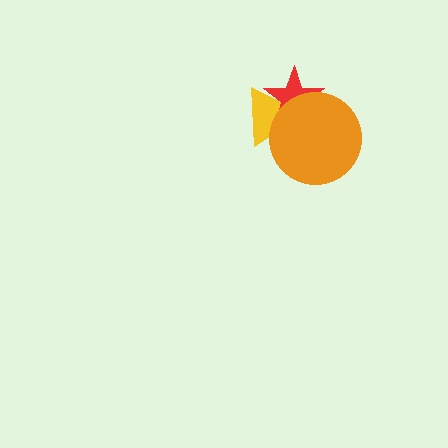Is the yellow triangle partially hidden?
Yes, it is partially covered by another shape.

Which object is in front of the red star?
The orange circle is in front of the red star.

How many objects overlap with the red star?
2 objects overlap with the red star.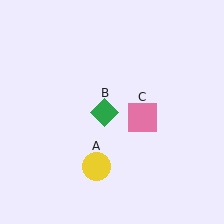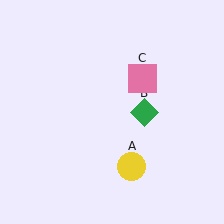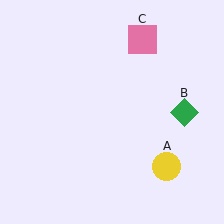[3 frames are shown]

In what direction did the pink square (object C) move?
The pink square (object C) moved up.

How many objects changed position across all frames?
3 objects changed position: yellow circle (object A), green diamond (object B), pink square (object C).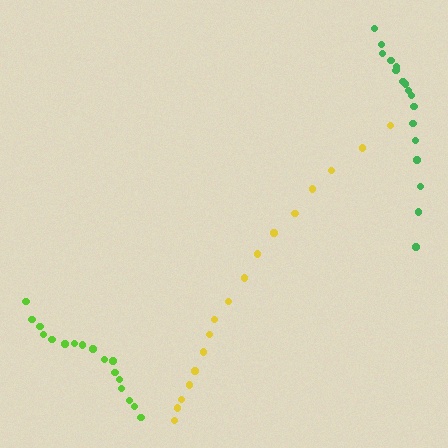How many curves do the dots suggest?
There are 3 distinct paths.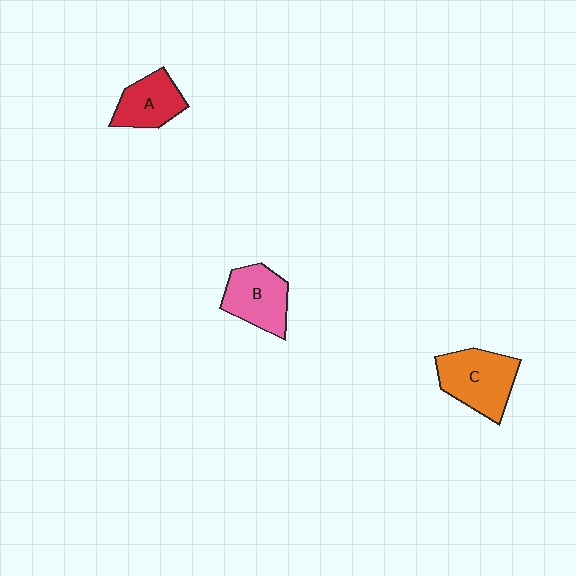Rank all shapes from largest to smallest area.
From largest to smallest: C (orange), B (pink), A (red).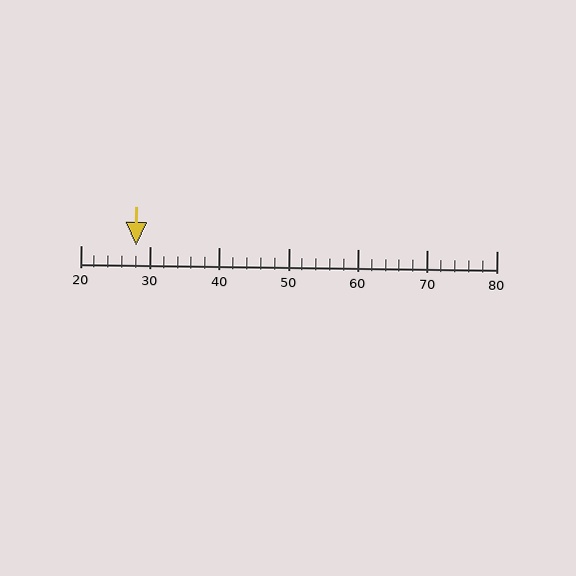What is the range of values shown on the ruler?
The ruler shows values from 20 to 80.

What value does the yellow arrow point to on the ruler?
The yellow arrow points to approximately 28.